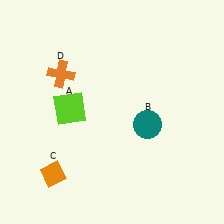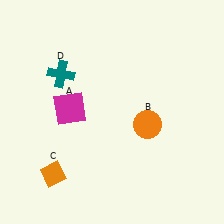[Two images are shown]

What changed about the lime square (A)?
In Image 1, A is lime. In Image 2, it changed to magenta.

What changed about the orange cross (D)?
In Image 1, D is orange. In Image 2, it changed to teal.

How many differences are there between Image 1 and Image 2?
There are 3 differences between the two images.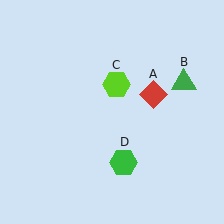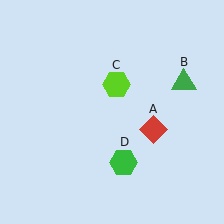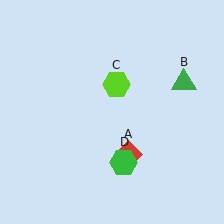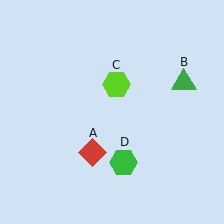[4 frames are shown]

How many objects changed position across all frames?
1 object changed position: red diamond (object A).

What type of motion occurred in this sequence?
The red diamond (object A) rotated clockwise around the center of the scene.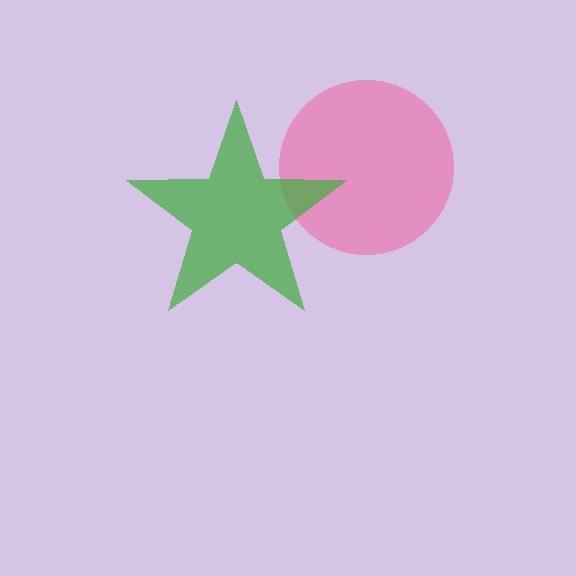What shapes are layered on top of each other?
The layered shapes are: a pink circle, a green star.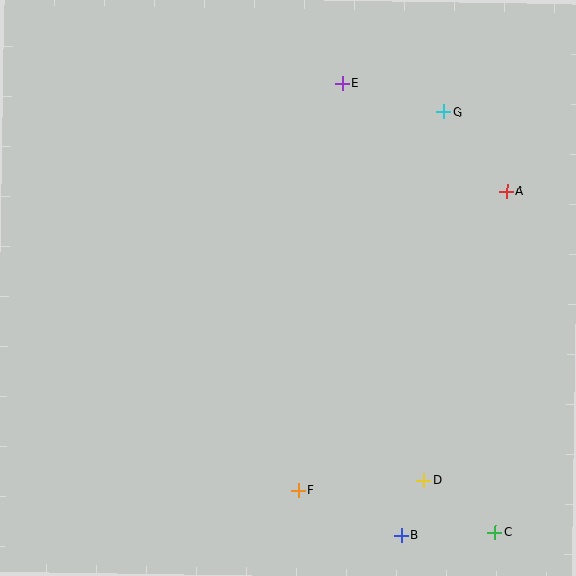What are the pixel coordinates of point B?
Point B is at (402, 535).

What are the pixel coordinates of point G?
Point G is at (443, 112).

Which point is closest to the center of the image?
Point F at (298, 490) is closest to the center.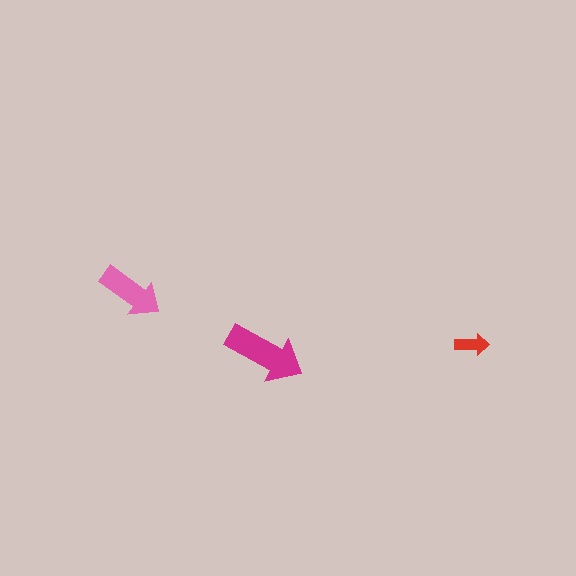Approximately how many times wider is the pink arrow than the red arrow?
About 2 times wider.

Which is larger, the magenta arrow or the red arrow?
The magenta one.